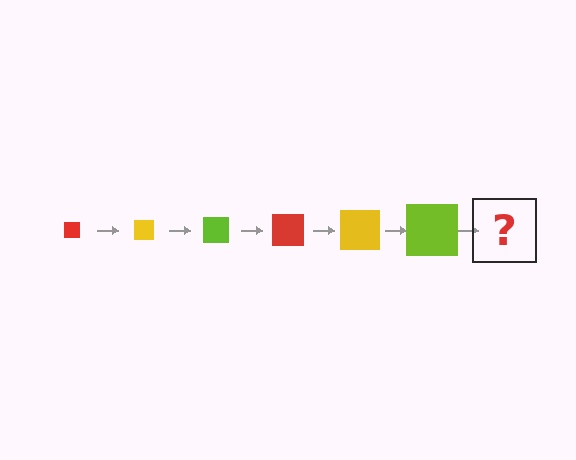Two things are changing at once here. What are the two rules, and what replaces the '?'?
The two rules are that the square grows larger each step and the color cycles through red, yellow, and lime. The '?' should be a red square, larger than the previous one.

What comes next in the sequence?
The next element should be a red square, larger than the previous one.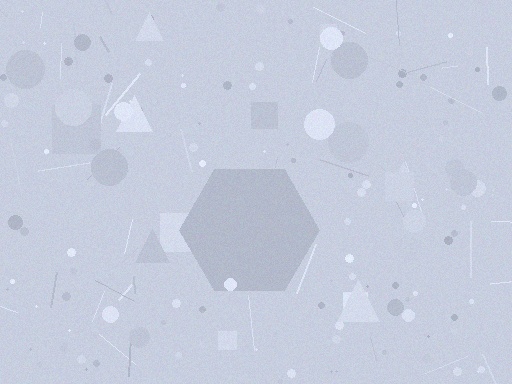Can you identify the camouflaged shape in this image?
The camouflaged shape is a hexagon.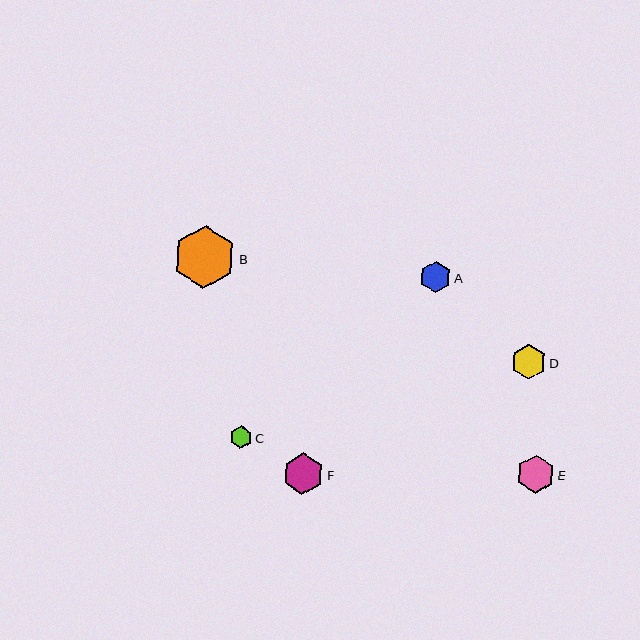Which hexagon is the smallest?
Hexagon C is the smallest with a size of approximately 22 pixels.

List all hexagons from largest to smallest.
From largest to smallest: B, F, E, D, A, C.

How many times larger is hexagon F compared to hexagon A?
Hexagon F is approximately 1.3 times the size of hexagon A.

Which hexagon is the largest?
Hexagon B is the largest with a size of approximately 62 pixels.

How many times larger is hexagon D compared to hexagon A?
Hexagon D is approximately 1.1 times the size of hexagon A.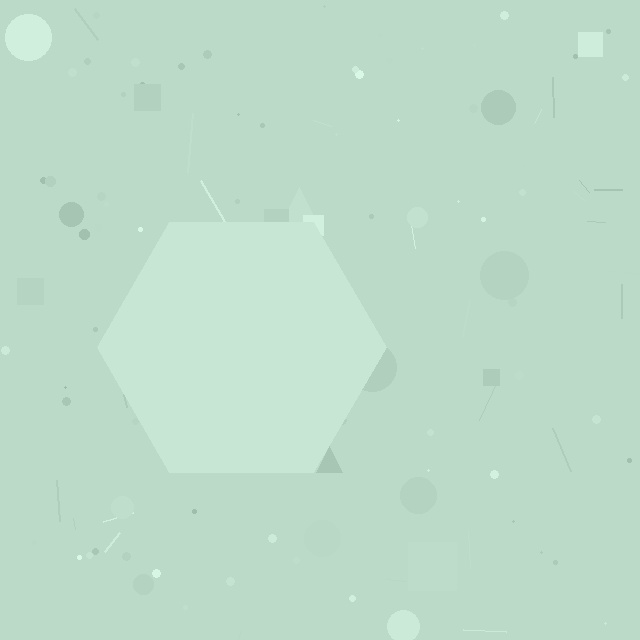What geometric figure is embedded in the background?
A hexagon is embedded in the background.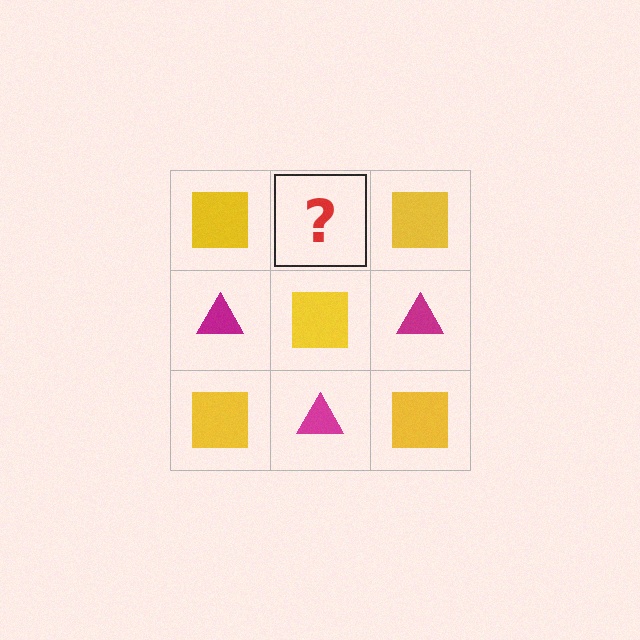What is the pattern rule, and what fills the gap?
The rule is that it alternates yellow square and magenta triangle in a checkerboard pattern. The gap should be filled with a magenta triangle.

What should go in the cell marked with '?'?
The missing cell should contain a magenta triangle.